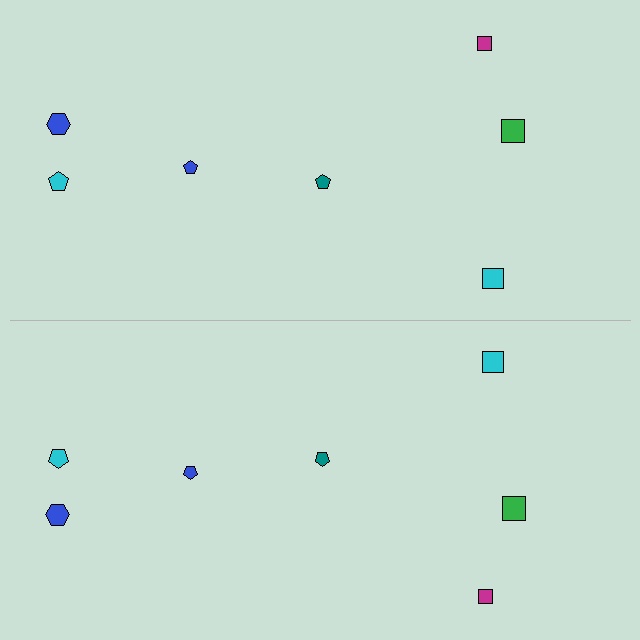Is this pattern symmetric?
Yes, this pattern has bilateral (reflection) symmetry.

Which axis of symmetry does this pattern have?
The pattern has a horizontal axis of symmetry running through the center of the image.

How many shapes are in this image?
There are 14 shapes in this image.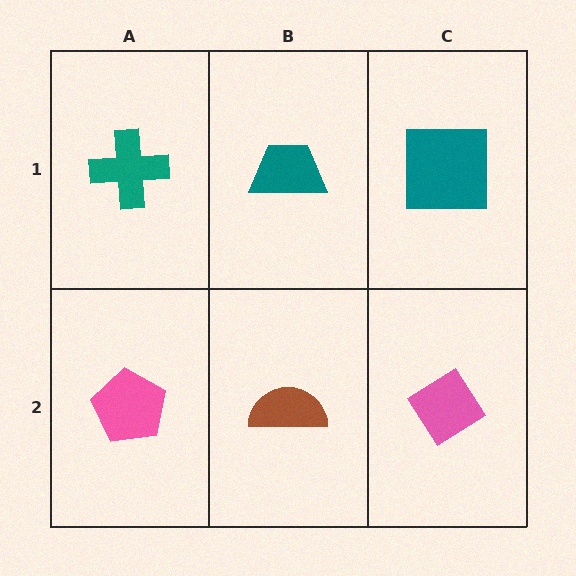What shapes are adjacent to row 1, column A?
A pink pentagon (row 2, column A), a teal trapezoid (row 1, column B).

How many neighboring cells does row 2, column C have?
2.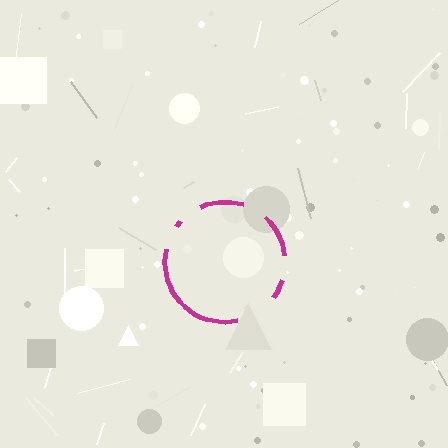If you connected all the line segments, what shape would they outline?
They would outline a circle.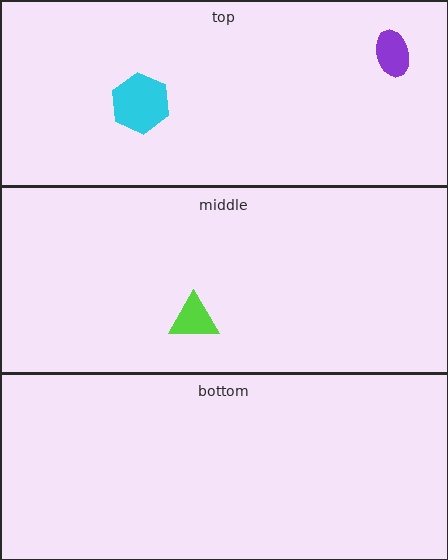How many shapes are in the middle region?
1.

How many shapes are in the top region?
2.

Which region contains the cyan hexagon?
The top region.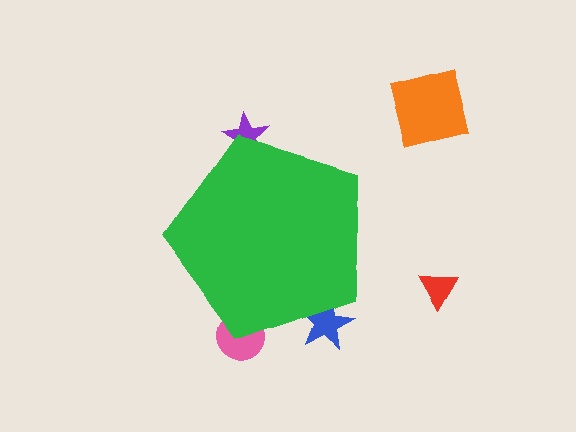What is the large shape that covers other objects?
A green pentagon.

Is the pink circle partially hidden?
Yes, the pink circle is partially hidden behind the green pentagon.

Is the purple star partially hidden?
Yes, the purple star is partially hidden behind the green pentagon.